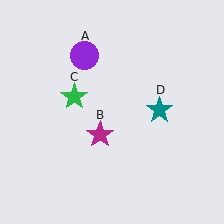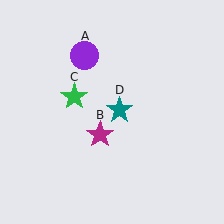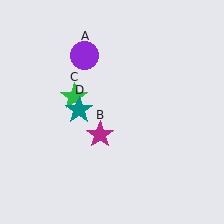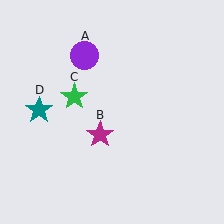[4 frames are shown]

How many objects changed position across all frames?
1 object changed position: teal star (object D).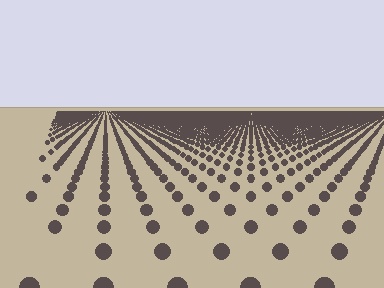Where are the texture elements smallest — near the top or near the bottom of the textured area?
Near the top.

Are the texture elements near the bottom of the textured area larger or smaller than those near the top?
Larger. Near the bottom, elements are closer to the viewer and appear at a bigger on-screen size.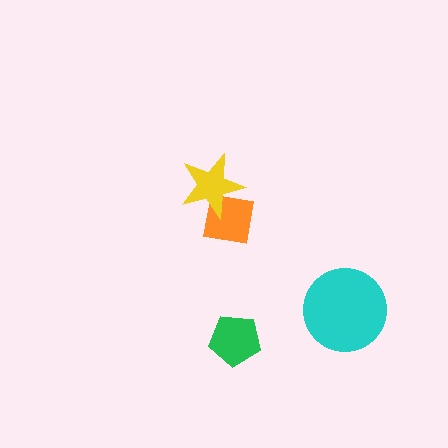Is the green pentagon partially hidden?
No, no other shape covers it.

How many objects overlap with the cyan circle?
0 objects overlap with the cyan circle.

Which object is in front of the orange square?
The yellow star is in front of the orange square.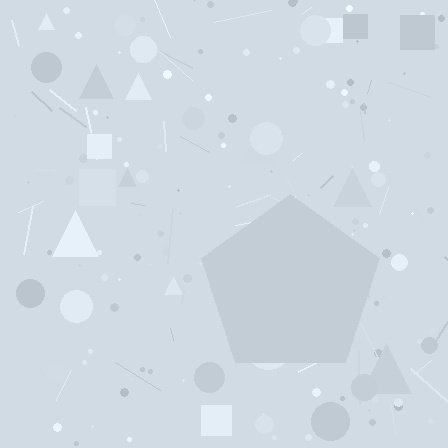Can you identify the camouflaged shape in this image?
The camouflaged shape is a pentagon.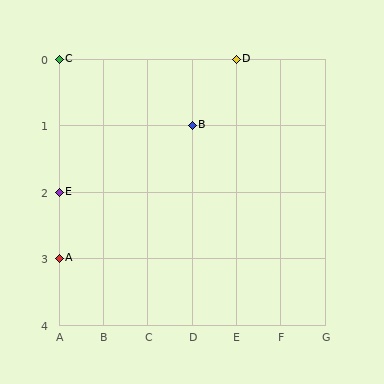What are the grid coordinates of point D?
Point D is at grid coordinates (E, 0).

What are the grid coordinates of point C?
Point C is at grid coordinates (A, 0).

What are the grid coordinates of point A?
Point A is at grid coordinates (A, 3).